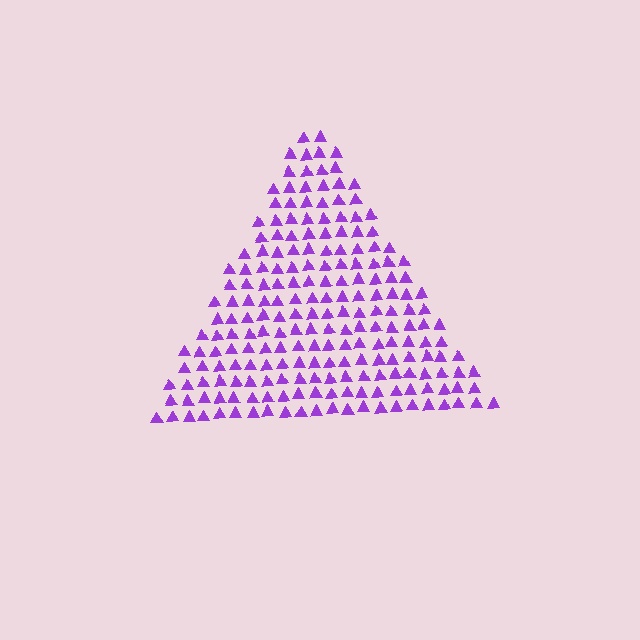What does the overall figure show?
The overall figure shows a triangle.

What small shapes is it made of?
It is made of small triangles.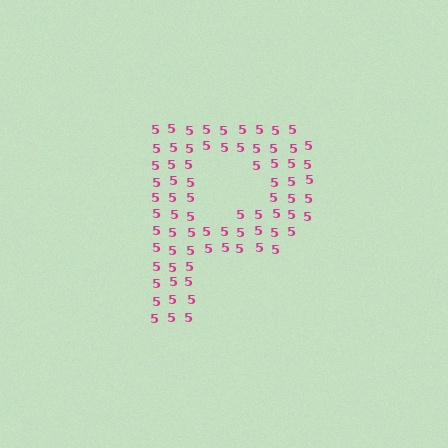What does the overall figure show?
The overall figure shows the letter P.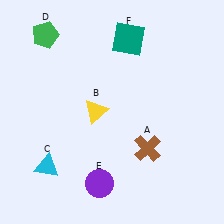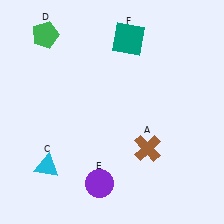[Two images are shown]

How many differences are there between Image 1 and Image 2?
There is 1 difference between the two images.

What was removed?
The yellow triangle (B) was removed in Image 2.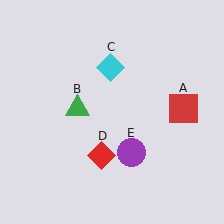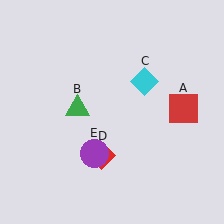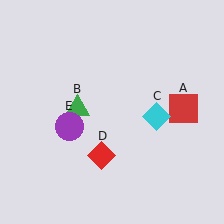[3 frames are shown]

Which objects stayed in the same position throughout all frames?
Red square (object A) and green triangle (object B) and red diamond (object D) remained stationary.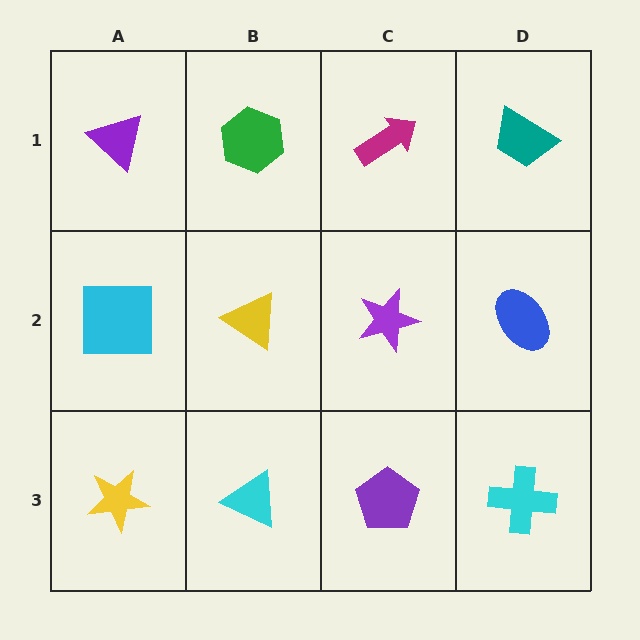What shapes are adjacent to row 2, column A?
A purple triangle (row 1, column A), a yellow star (row 3, column A), a yellow triangle (row 2, column B).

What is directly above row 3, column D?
A blue ellipse.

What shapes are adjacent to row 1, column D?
A blue ellipse (row 2, column D), a magenta arrow (row 1, column C).